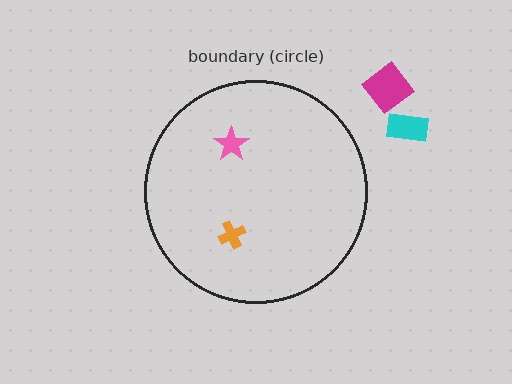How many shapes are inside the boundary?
2 inside, 2 outside.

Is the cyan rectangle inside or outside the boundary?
Outside.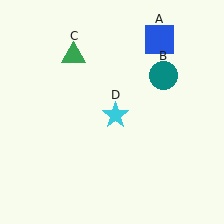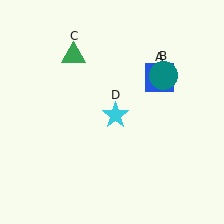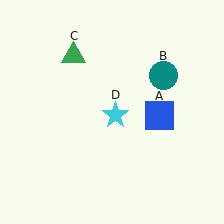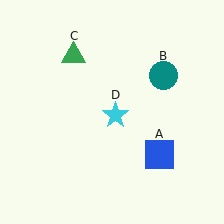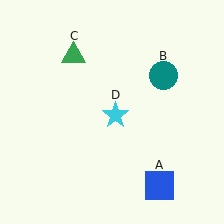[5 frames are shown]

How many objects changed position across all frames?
1 object changed position: blue square (object A).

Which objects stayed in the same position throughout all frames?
Teal circle (object B) and green triangle (object C) and cyan star (object D) remained stationary.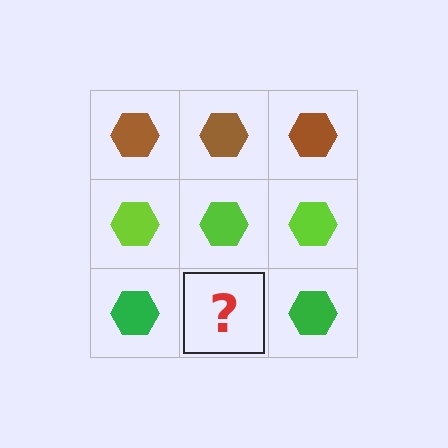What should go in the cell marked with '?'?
The missing cell should contain a green hexagon.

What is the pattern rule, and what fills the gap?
The rule is that each row has a consistent color. The gap should be filled with a green hexagon.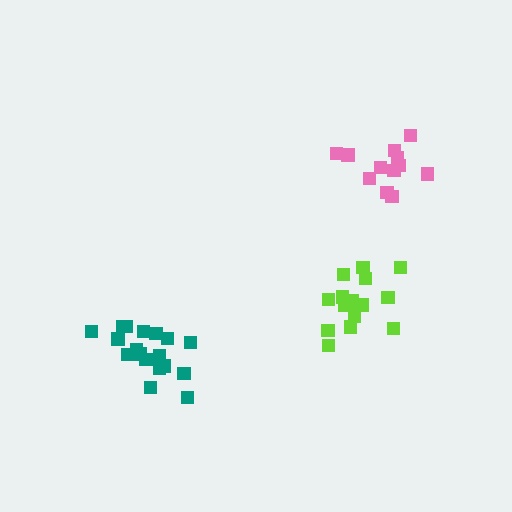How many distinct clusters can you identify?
There are 3 distinct clusters.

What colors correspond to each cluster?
The clusters are colored: lime, teal, pink.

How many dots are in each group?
Group 1: 16 dots, Group 2: 18 dots, Group 3: 12 dots (46 total).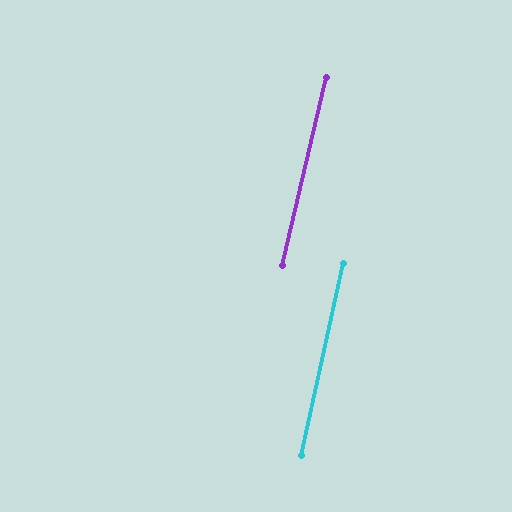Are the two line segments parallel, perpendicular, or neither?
Parallel — their directions differ by only 0.6°.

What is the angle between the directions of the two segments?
Approximately 1 degree.